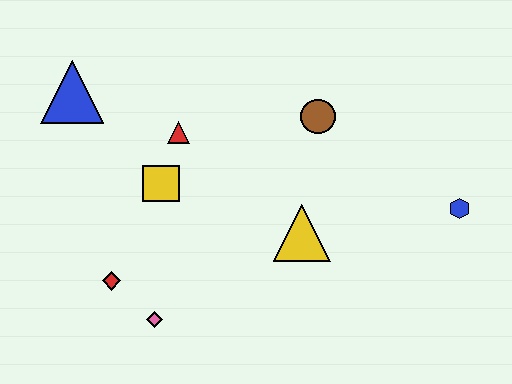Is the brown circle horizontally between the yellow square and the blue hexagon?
Yes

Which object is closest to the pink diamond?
The red diamond is closest to the pink diamond.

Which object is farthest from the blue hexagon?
The blue triangle is farthest from the blue hexagon.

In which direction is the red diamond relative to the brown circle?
The red diamond is to the left of the brown circle.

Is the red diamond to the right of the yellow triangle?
No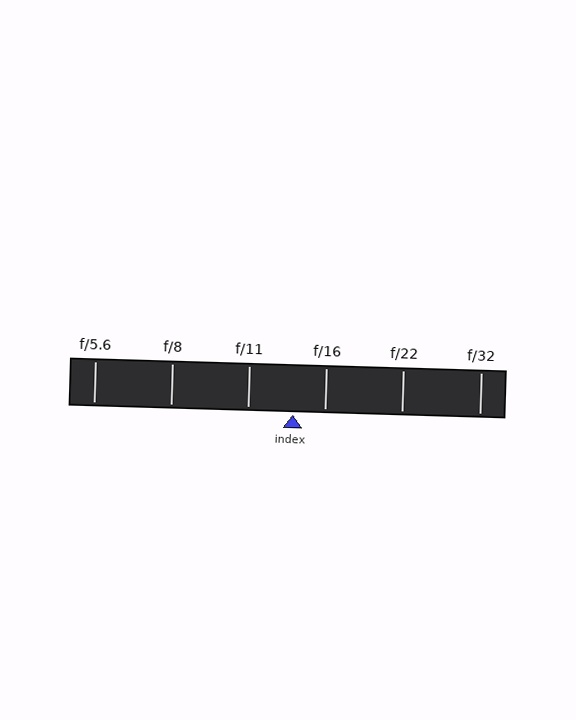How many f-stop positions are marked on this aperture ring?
There are 6 f-stop positions marked.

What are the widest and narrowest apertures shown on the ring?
The widest aperture shown is f/5.6 and the narrowest is f/32.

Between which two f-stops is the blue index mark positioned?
The index mark is between f/11 and f/16.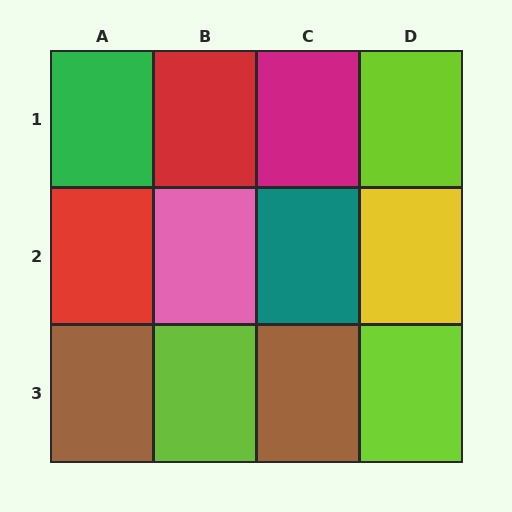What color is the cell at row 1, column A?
Green.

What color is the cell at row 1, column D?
Lime.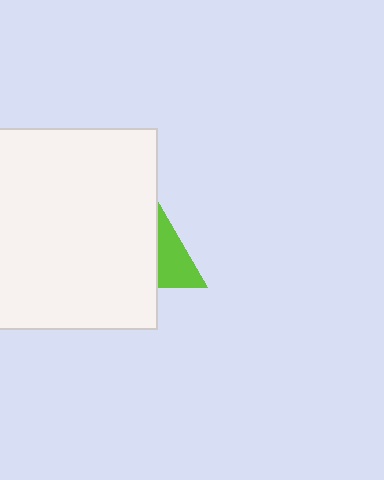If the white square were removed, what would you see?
You would see the complete lime triangle.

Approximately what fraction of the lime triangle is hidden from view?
Roughly 59% of the lime triangle is hidden behind the white square.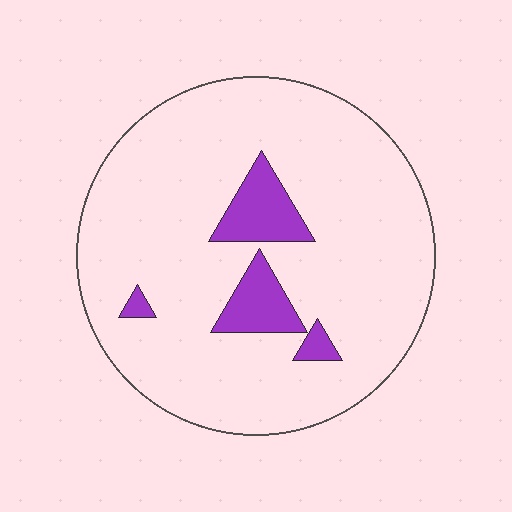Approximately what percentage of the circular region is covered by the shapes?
Approximately 10%.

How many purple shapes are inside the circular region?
4.